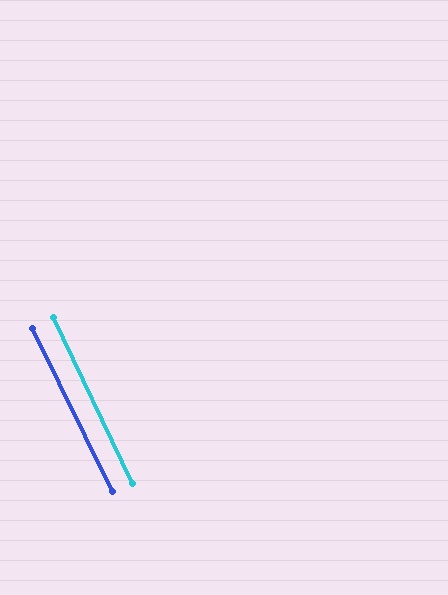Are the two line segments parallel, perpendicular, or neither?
Parallel — their directions differ by only 0.6°.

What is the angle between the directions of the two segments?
Approximately 1 degree.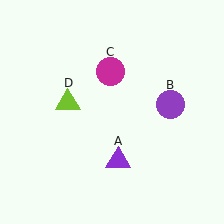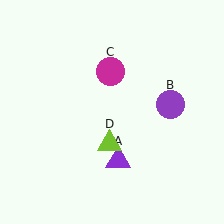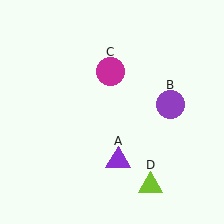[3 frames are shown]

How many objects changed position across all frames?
1 object changed position: lime triangle (object D).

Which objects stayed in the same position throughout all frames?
Purple triangle (object A) and purple circle (object B) and magenta circle (object C) remained stationary.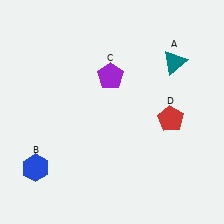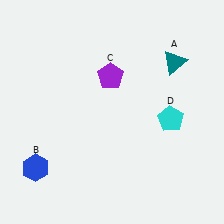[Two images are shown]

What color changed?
The pentagon (D) changed from red in Image 1 to cyan in Image 2.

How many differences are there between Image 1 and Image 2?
There is 1 difference between the two images.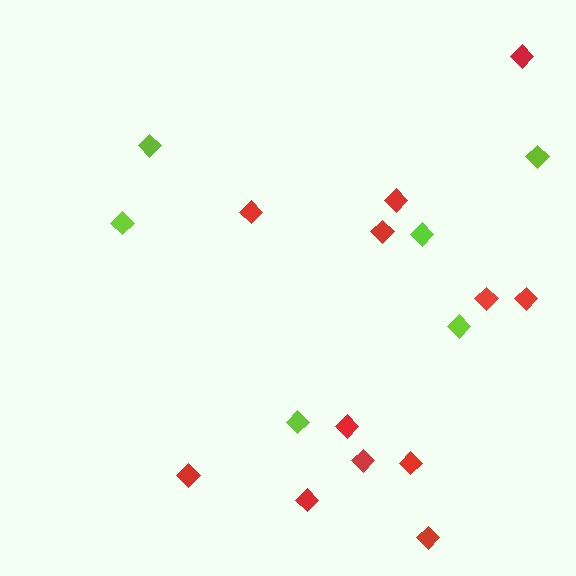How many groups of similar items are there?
There are 2 groups: one group of red diamonds (12) and one group of lime diamonds (6).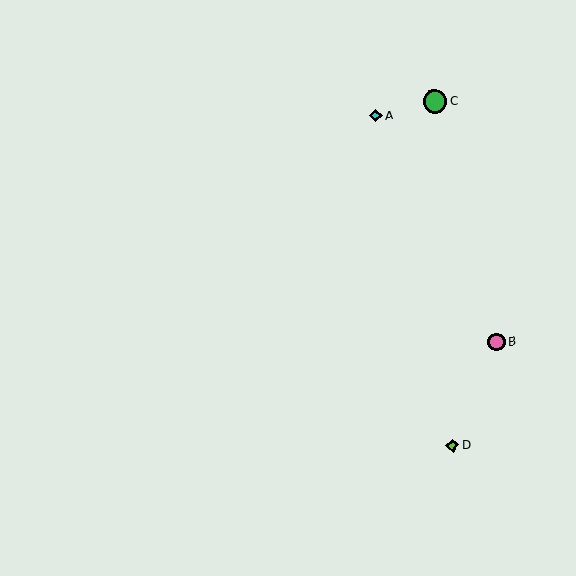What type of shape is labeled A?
Shape A is a cyan diamond.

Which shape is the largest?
The green circle (labeled C) is the largest.